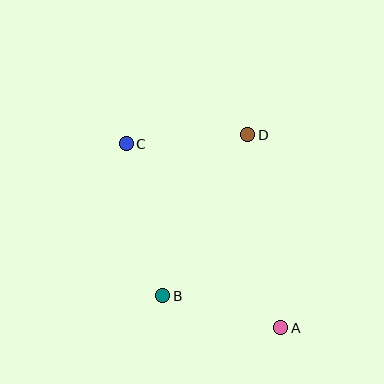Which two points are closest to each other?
Points C and D are closest to each other.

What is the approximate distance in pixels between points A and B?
The distance between A and B is approximately 122 pixels.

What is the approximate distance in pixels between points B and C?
The distance between B and C is approximately 156 pixels.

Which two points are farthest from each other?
Points A and C are farthest from each other.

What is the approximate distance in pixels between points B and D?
The distance between B and D is approximately 182 pixels.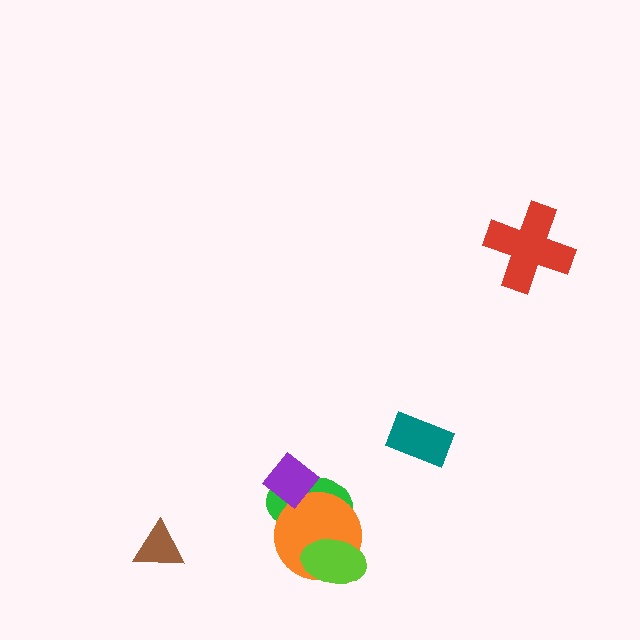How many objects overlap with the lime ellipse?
2 objects overlap with the lime ellipse.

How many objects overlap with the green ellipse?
3 objects overlap with the green ellipse.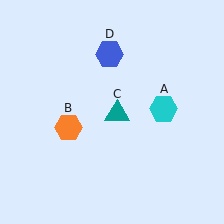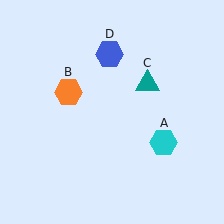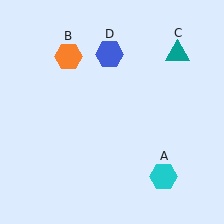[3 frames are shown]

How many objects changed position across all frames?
3 objects changed position: cyan hexagon (object A), orange hexagon (object B), teal triangle (object C).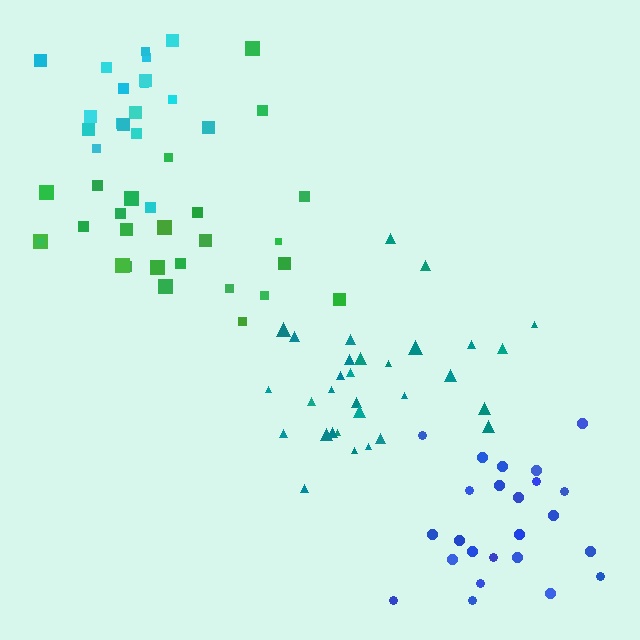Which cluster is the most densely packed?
Cyan.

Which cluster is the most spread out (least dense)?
Blue.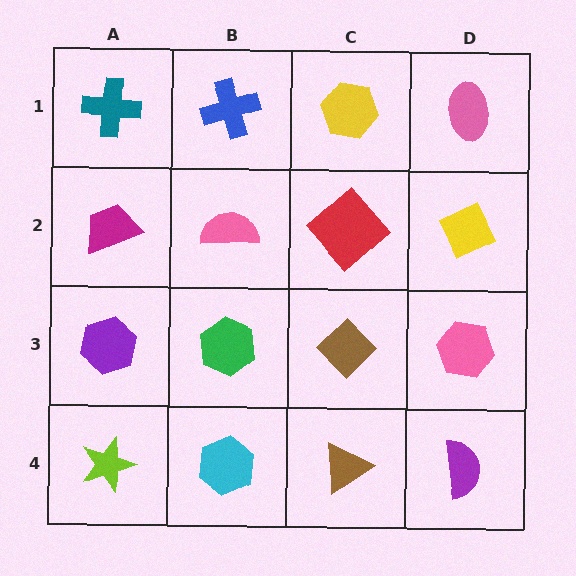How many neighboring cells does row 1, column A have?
2.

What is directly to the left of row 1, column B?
A teal cross.